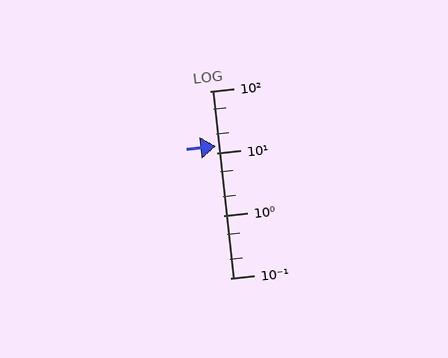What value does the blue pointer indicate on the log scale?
The pointer indicates approximately 13.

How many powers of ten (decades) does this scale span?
The scale spans 3 decades, from 0.1 to 100.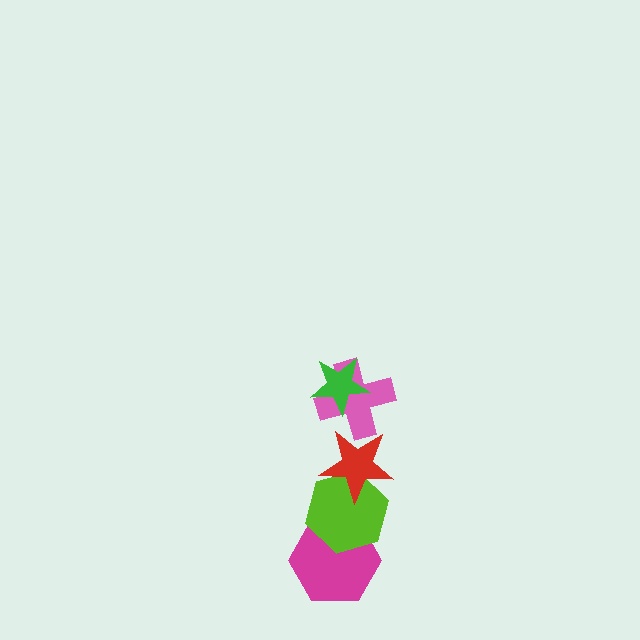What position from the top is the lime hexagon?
The lime hexagon is 4th from the top.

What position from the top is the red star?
The red star is 3rd from the top.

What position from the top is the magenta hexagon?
The magenta hexagon is 5th from the top.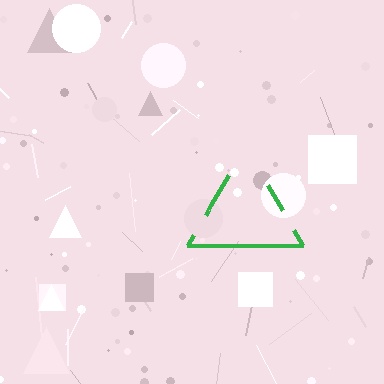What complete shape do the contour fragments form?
The contour fragments form a triangle.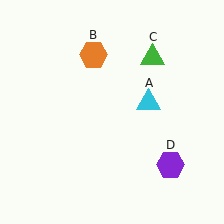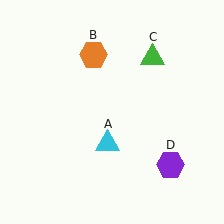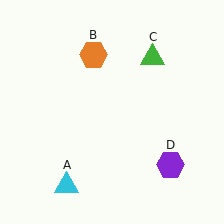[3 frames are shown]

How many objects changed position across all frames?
1 object changed position: cyan triangle (object A).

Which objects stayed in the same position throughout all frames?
Orange hexagon (object B) and green triangle (object C) and purple hexagon (object D) remained stationary.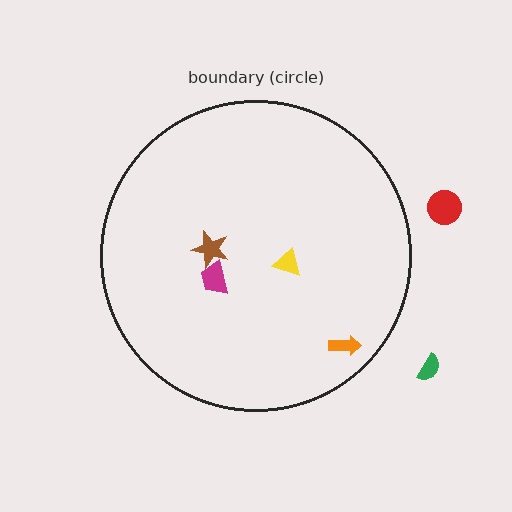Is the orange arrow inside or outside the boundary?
Inside.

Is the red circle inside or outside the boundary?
Outside.